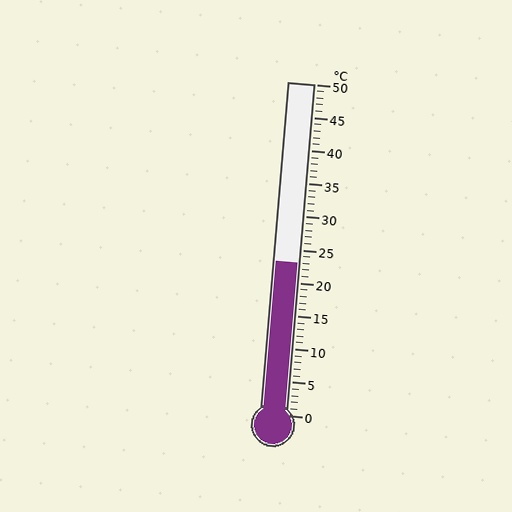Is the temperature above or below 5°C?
The temperature is above 5°C.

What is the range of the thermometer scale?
The thermometer scale ranges from 0°C to 50°C.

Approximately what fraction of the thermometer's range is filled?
The thermometer is filled to approximately 45% of its range.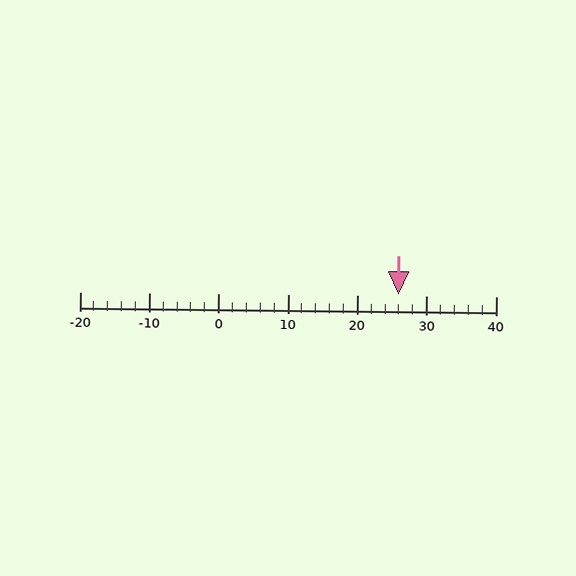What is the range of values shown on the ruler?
The ruler shows values from -20 to 40.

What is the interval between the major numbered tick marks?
The major tick marks are spaced 10 units apart.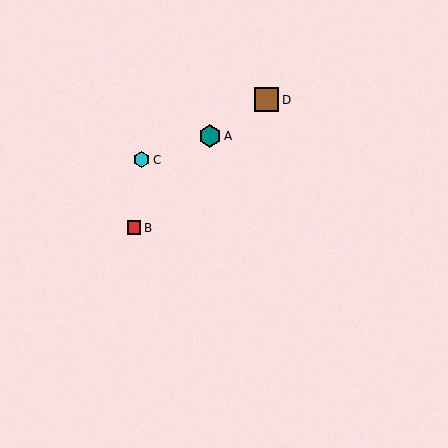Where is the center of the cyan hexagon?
The center of the cyan hexagon is at (142, 160).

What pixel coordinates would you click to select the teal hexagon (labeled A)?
Click at (210, 136) to select the teal hexagon A.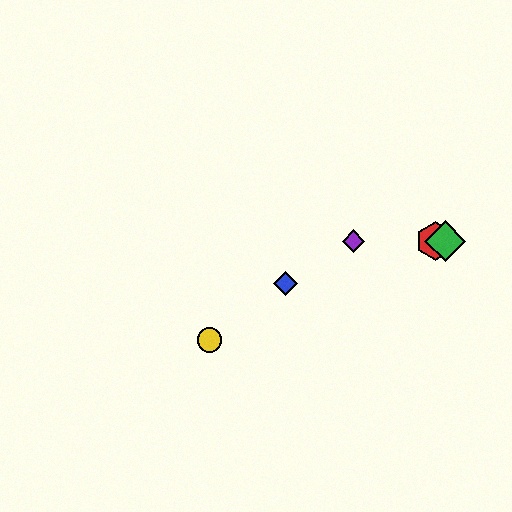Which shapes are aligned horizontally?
The red hexagon, the green diamond, the purple diamond are aligned horizontally.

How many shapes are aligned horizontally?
3 shapes (the red hexagon, the green diamond, the purple diamond) are aligned horizontally.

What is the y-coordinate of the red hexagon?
The red hexagon is at y≈241.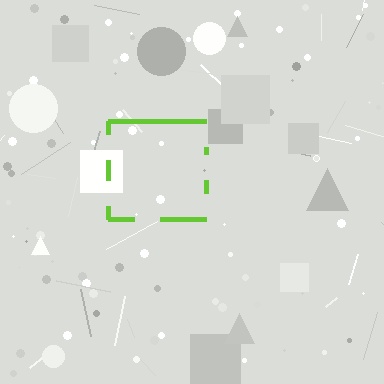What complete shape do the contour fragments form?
The contour fragments form a square.